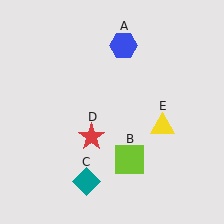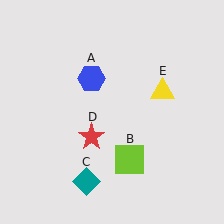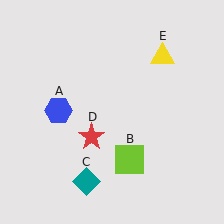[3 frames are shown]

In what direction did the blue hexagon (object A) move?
The blue hexagon (object A) moved down and to the left.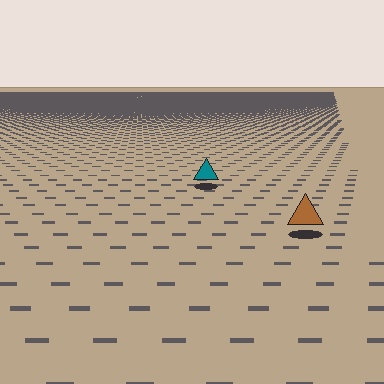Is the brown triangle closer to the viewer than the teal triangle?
Yes. The brown triangle is closer — you can tell from the texture gradient: the ground texture is coarser near it.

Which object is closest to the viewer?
The brown triangle is closest. The texture marks near it are larger and more spread out.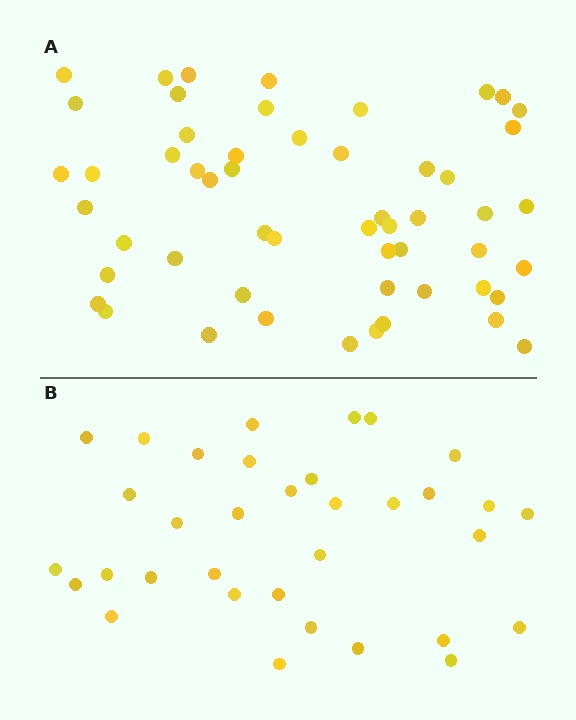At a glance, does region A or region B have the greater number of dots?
Region A (the top region) has more dots.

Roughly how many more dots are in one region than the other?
Region A has approximately 20 more dots than region B.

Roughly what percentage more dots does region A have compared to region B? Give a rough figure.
About 60% more.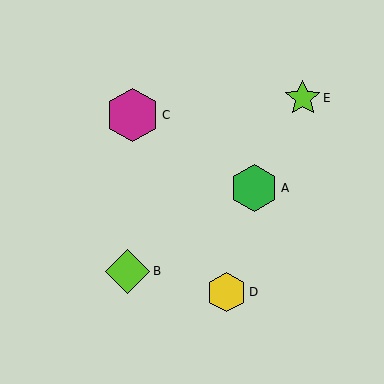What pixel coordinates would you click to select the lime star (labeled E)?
Click at (303, 98) to select the lime star E.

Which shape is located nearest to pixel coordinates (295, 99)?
The lime star (labeled E) at (303, 98) is nearest to that location.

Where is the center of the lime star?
The center of the lime star is at (303, 98).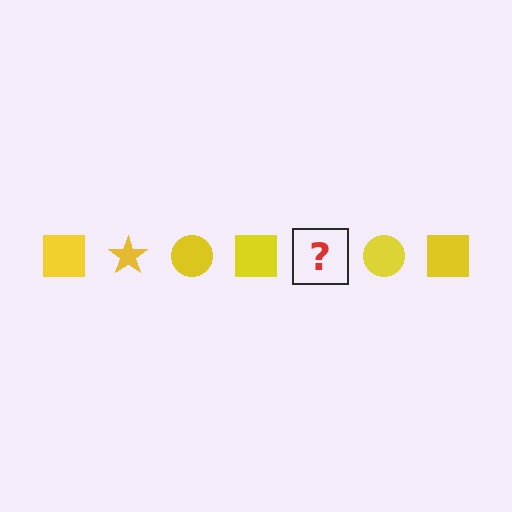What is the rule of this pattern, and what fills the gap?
The rule is that the pattern cycles through square, star, circle shapes in yellow. The gap should be filled with a yellow star.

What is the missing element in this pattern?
The missing element is a yellow star.